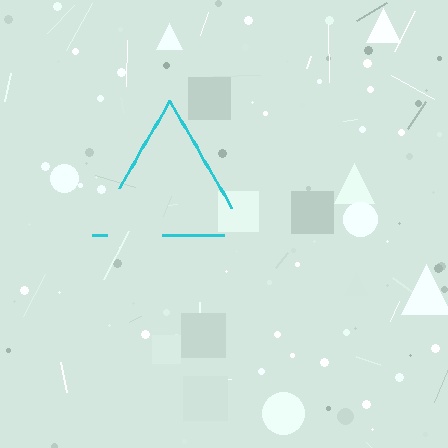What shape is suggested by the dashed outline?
The dashed outline suggests a triangle.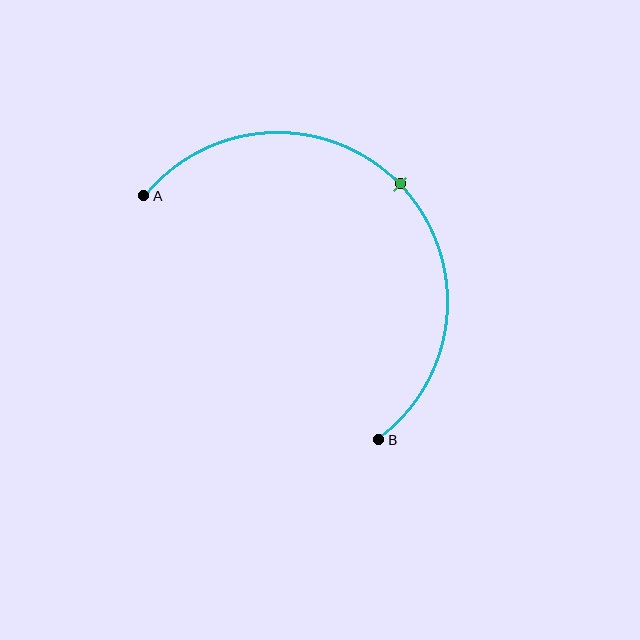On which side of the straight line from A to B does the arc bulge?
The arc bulges above and to the right of the straight line connecting A and B.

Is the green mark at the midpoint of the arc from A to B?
Yes. The green mark lies on the arc at equal arc-length from both A and B — it is the arc midpoint.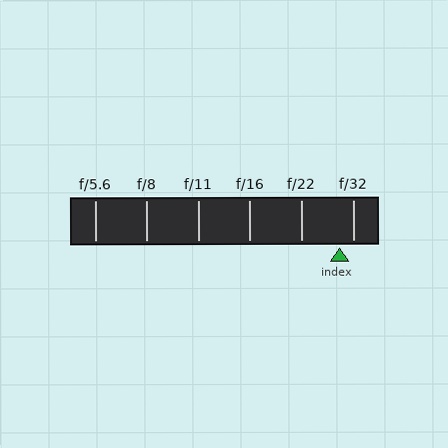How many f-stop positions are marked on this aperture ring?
There are 6 f-stop positions marked.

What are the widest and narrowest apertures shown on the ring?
The widest aperture shown is f/5.6 and the narrowest is f/32.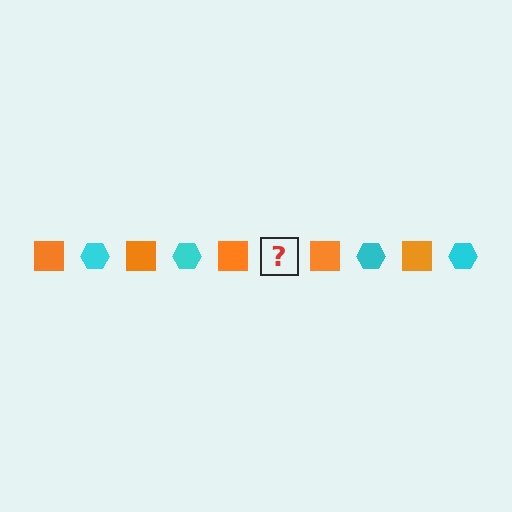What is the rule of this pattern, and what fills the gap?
The rule is that the pattern alternates between orange square and cyan hexagon. The gap should be filled with a cyan hexagon.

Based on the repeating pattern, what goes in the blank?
The blank should be a cyan hexagon.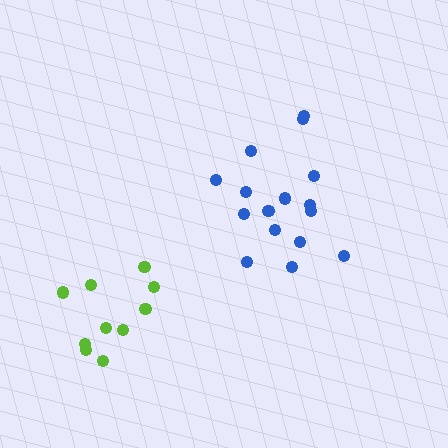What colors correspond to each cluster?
The clusters are colored: blue, lime.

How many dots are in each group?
Group 1: 16 dots, Group 2: 10 dots (26 total).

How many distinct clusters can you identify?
There are 2 distinct clusters.